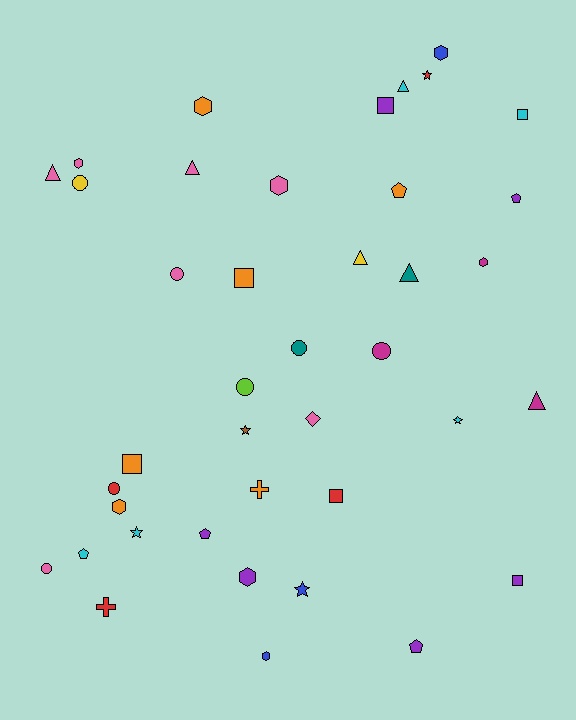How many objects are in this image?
There are 40 objects.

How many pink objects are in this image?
There are 7 pink objects.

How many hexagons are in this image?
There are 8 hexagons.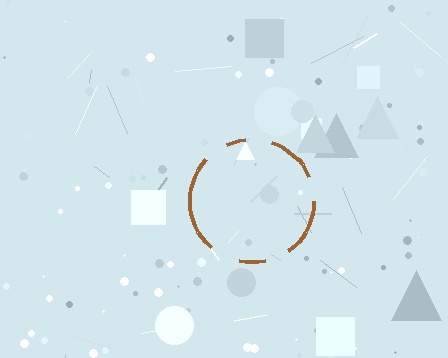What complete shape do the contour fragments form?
The contour fragments form a circle.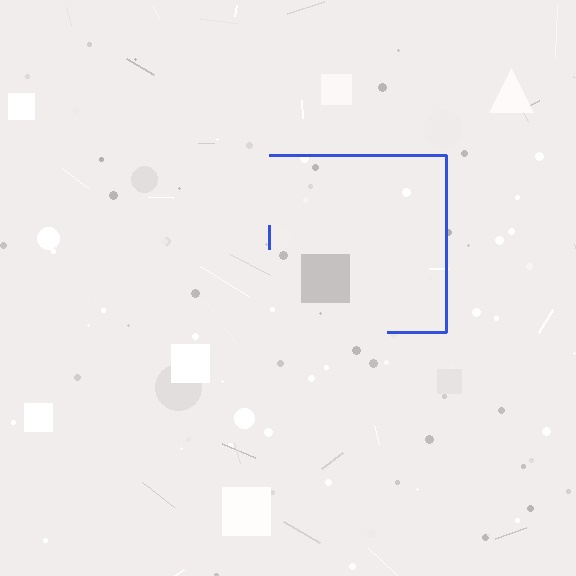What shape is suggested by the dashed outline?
The dashed outline suggests a square.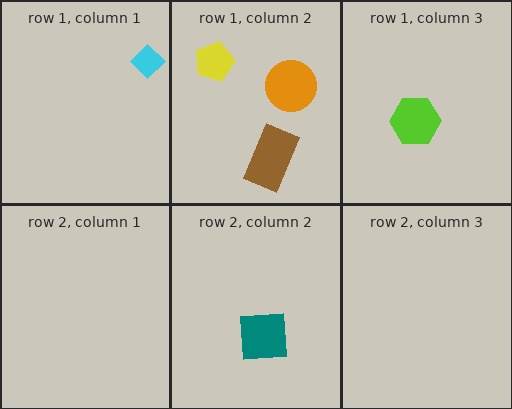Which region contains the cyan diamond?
The row 1, column 1 region.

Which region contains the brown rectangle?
The row 1, column 2 region.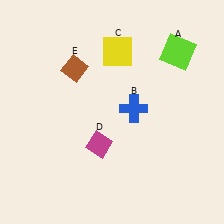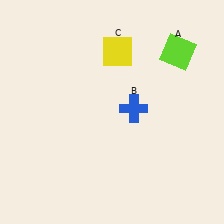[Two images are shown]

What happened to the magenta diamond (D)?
The magenta diamond (D) was removed in Image 2. It was in the bottom-left area of Image 1.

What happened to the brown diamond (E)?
The brown diamond (E) was removed in Image 2. It was in the top-left area of Image 1.